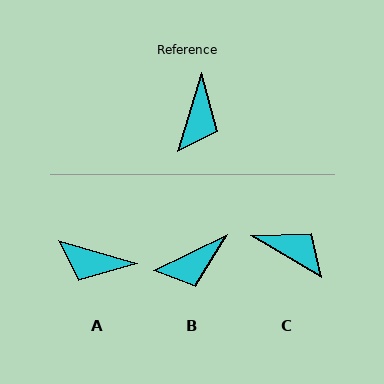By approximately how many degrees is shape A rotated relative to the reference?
Approximately 89 degrees clockwise.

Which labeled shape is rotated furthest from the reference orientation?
A, about 89 degrees away.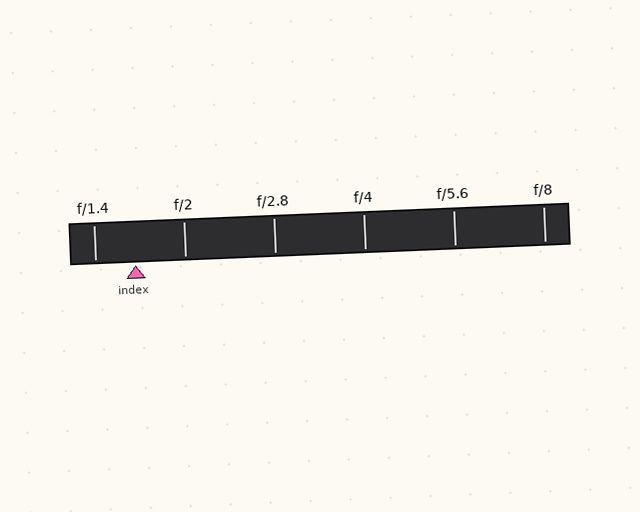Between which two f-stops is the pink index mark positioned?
The index mark is between f/1.4 and f/2.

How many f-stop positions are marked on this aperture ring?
There are 6 f-stop positions marked.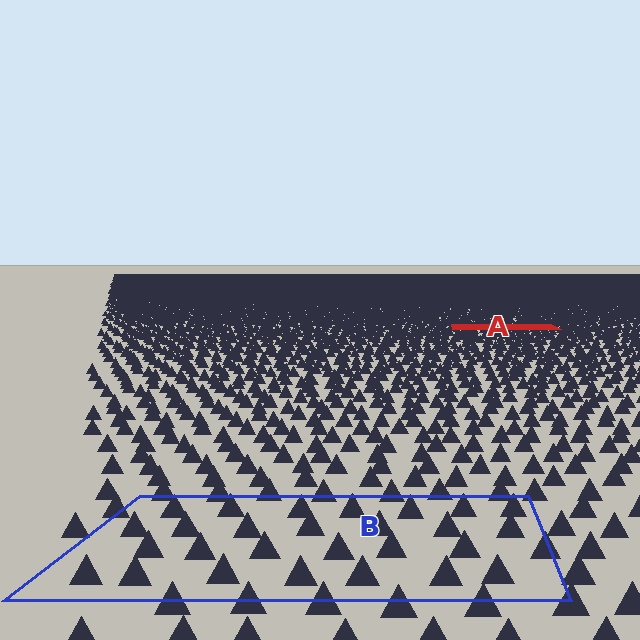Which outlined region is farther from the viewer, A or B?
Region A is farther from the viewer — the texture elements inside it appear smaller and more densely packed.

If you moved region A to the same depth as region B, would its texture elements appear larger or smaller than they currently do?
They would appear larger. At a closer depth, the same texture elements are projected at a bigger on-screen size.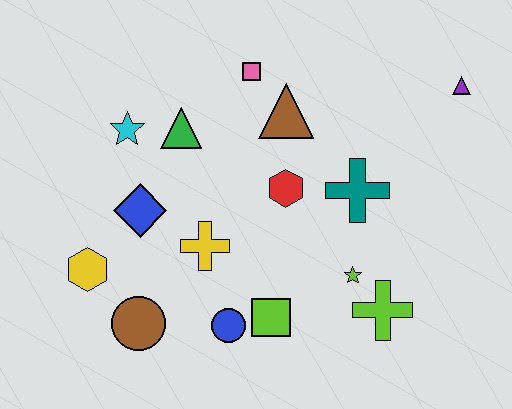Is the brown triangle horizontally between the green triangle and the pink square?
No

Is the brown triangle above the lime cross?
Yes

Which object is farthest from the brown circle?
The purple triangle is farthest from the brown circle.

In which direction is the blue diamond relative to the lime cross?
The blue diamond is to the left of the lime cross.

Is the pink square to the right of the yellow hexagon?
Yes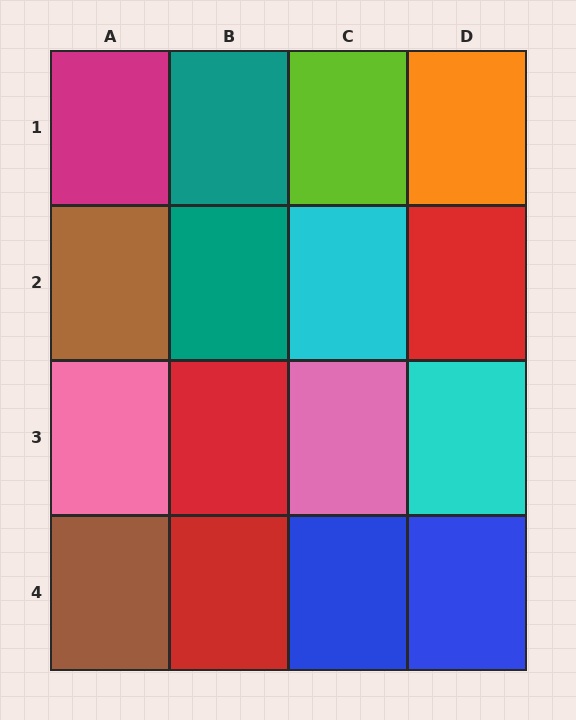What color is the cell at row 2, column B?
Teal.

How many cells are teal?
2 cells are teal.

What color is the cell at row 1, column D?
Orange.